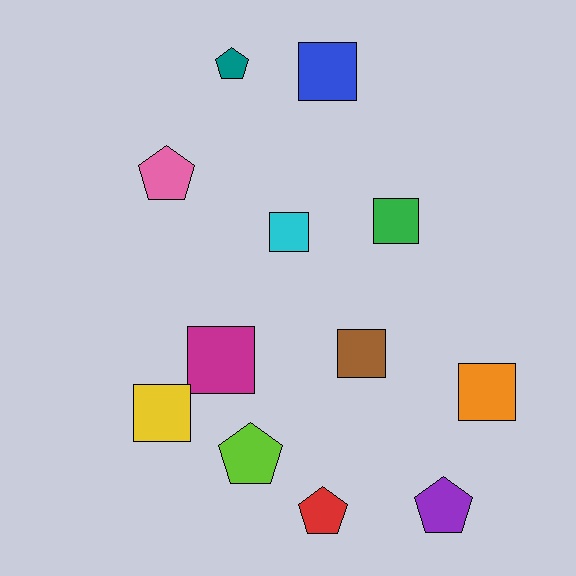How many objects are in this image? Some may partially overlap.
There are 12 objects.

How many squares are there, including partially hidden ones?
There are 7 squares.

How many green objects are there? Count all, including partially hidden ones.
There is 1 green object.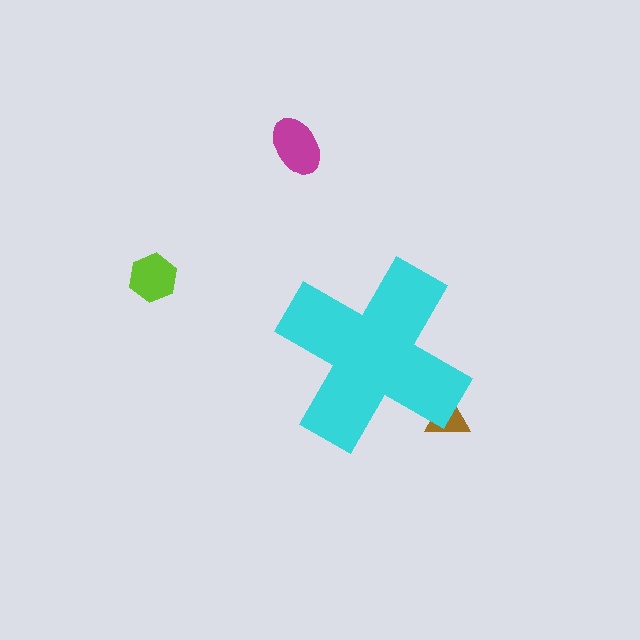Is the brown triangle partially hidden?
Yes, the brown triangle is partially hidden behind the cyan cross.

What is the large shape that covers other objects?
A cyan cross.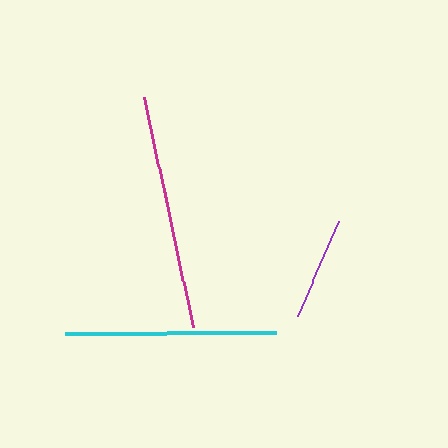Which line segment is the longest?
The magenta line is the longest at approximately 236 pixels.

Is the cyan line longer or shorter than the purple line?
The cyan line is longer than the purple line.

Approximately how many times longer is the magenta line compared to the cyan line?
The magenta line is approximately 1.1 times the length of the cyan line.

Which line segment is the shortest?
The purple line is the shortest at approximately 104 pixels.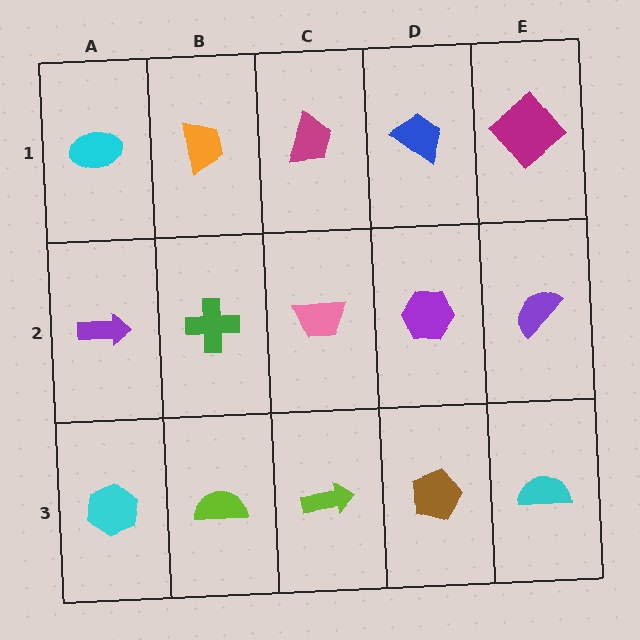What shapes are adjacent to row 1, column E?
A purple semicircle (row 2, column E), a blue trapezoid (row 1, column D).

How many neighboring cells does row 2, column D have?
4.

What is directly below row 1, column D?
A purple hexagon.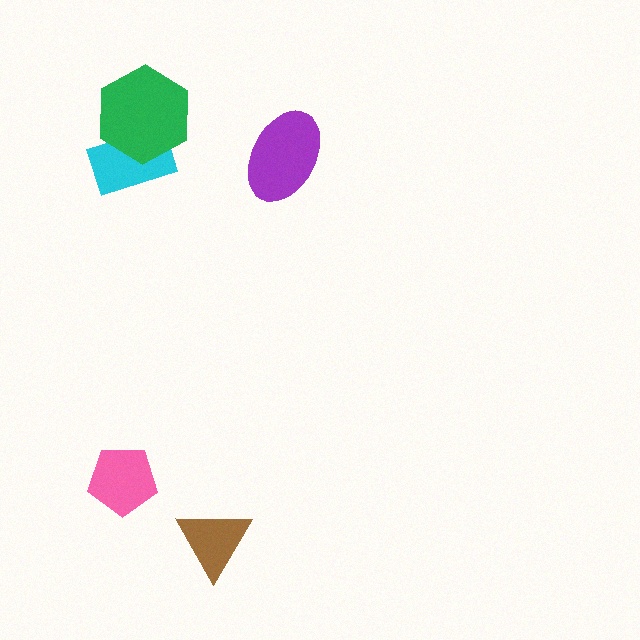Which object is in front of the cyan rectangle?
The green hexagon is in front of the cyan rectangle.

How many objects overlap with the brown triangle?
0 objects overlap with the brown triangle.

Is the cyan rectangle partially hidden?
Yes, it is partially covered by another shape.